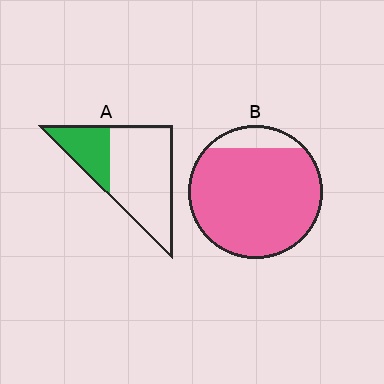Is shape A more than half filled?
No.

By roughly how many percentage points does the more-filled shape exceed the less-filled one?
By roughly 60 percentage points (B over A).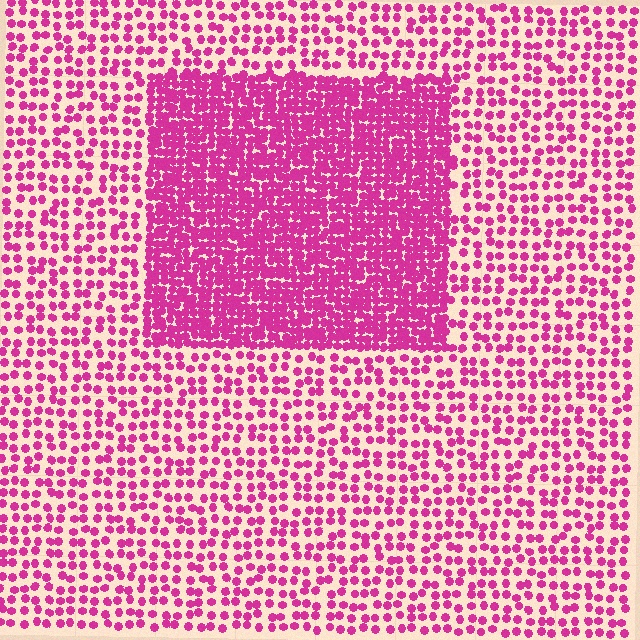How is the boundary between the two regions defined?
The boundary is defined by a change in element density (approximately 2.4x ratio). All elements are the same color, size, and shape.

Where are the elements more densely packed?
The elements are more densely packed inside the rectangle boundary.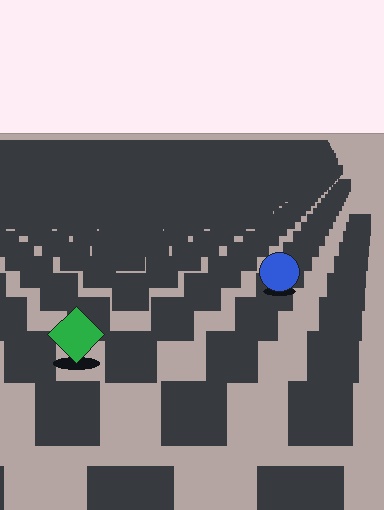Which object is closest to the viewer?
The green diamond is closest. The texture marks near it are larger and more spread out.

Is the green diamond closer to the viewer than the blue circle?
Yes. The green diamond is closer — you can tell from the texture gradient: the ground texture is coarser near it.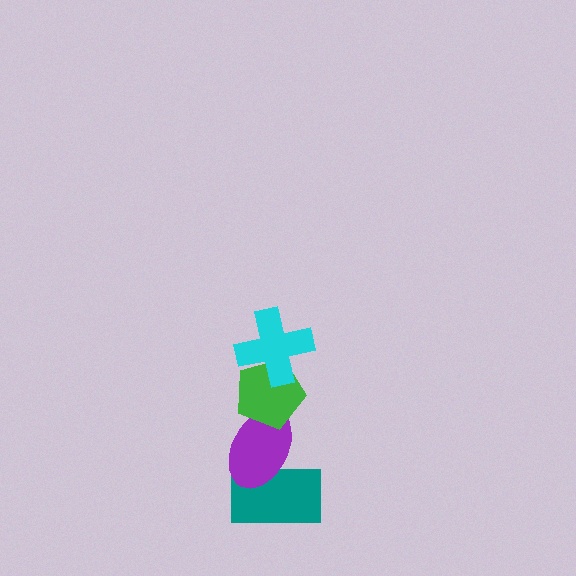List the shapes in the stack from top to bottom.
From top to bottom: the cyan cross, the green pentagon, the purple ellipse, the teal rectangle.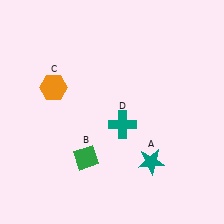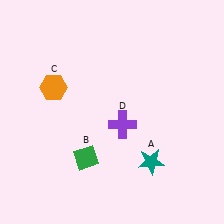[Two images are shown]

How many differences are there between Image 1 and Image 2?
There is 1 difference between the two images.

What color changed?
The cross (D) changed from teal in Image 1 to purple in Image 2.